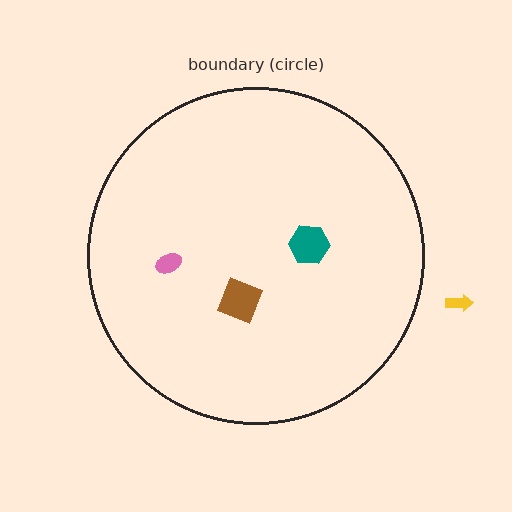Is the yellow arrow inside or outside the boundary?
Outside.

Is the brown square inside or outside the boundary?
Inside.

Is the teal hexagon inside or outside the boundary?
Inside.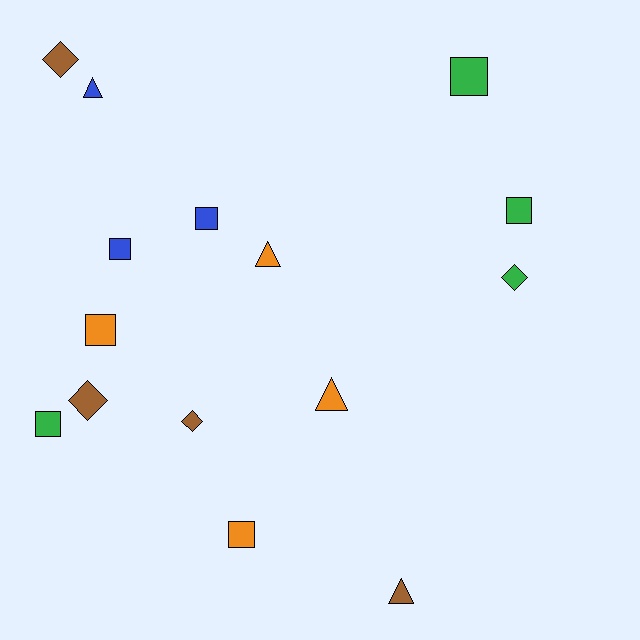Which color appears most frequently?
Green, with 4 objects.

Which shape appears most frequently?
Square, with 7 objects.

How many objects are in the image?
There are 15 objects.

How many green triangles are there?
There are no green triangles.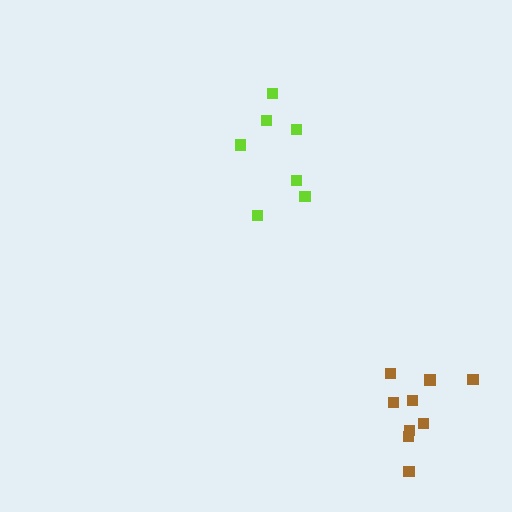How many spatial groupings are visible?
There are 2 spatial groupings.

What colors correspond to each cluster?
The clusters are colored: brown, lime.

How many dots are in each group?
Group 1: 9 dots, Group 2: 7 dots (16 total).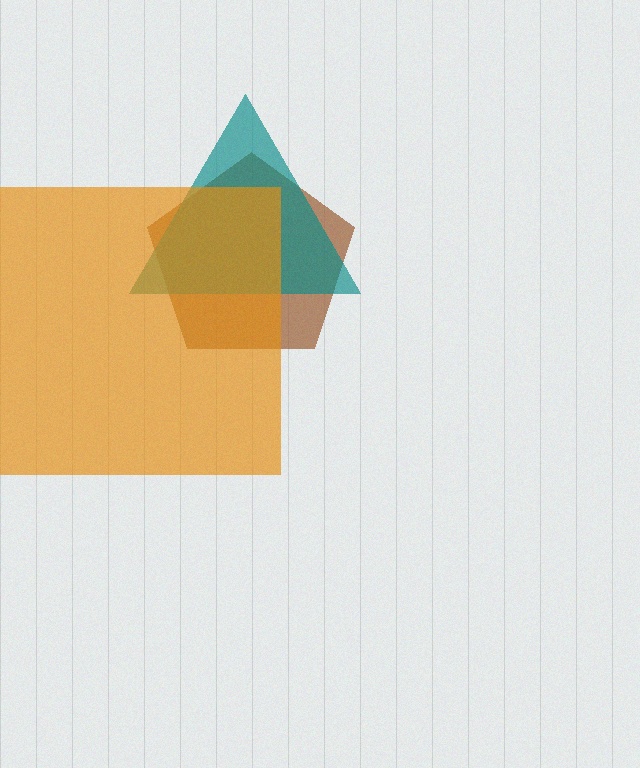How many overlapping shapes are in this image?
There are 3 overlapping shapes in the image.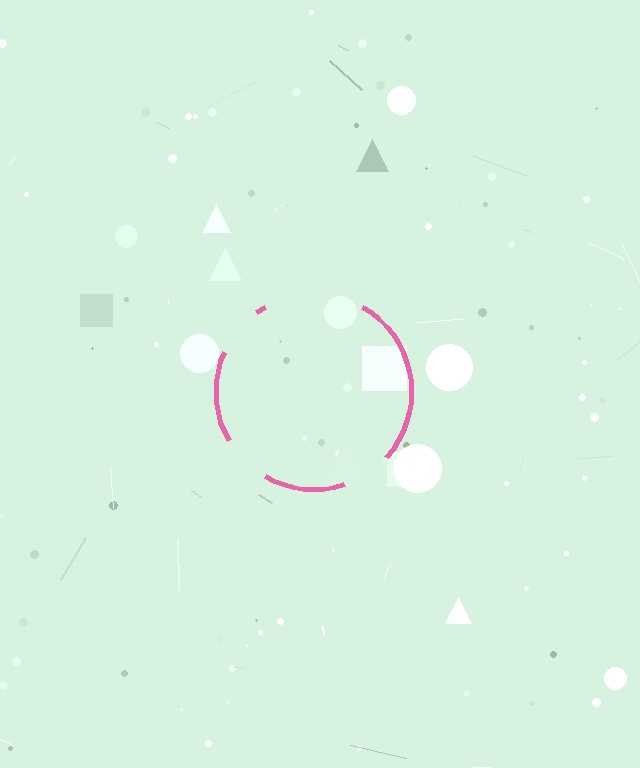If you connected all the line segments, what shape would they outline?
They would outline a circle.